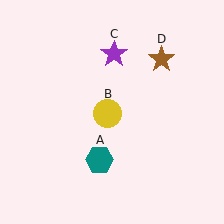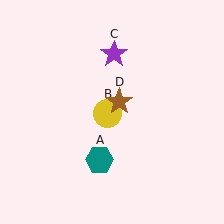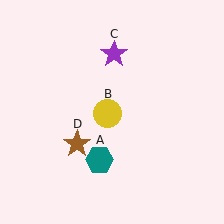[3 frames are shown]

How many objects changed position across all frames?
1 object changed position: brown star (object D).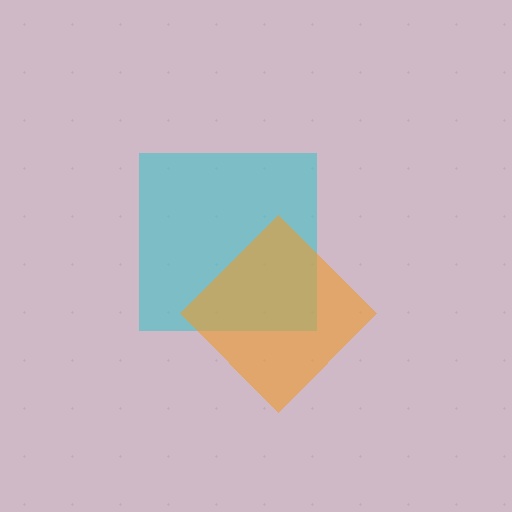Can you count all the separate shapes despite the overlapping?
Yes, there are 2 separate shapes.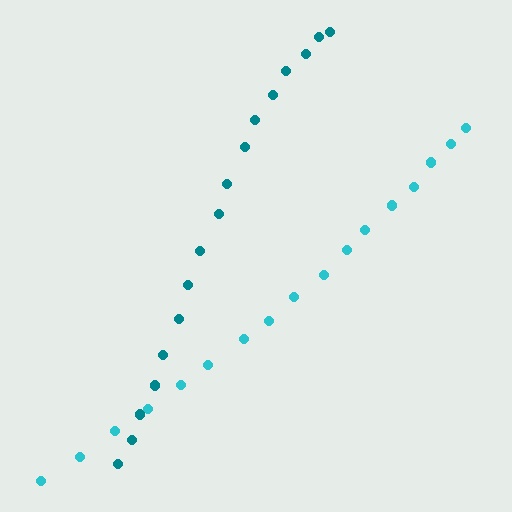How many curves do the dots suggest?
There are 2 distinct paths.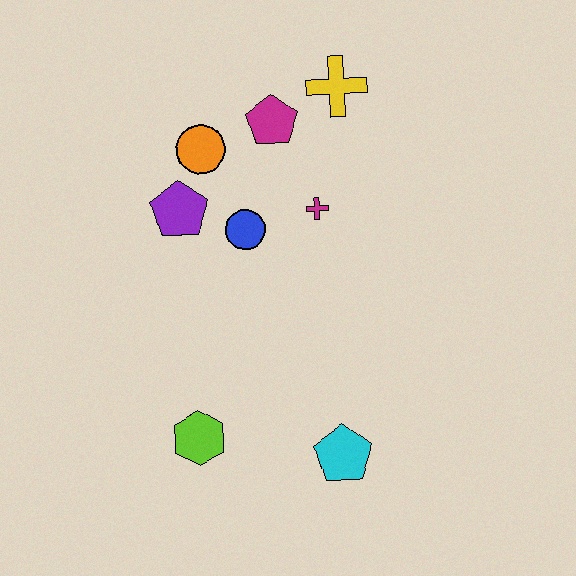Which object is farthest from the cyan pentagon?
The yellow cross is farthest from the cyan pentagon.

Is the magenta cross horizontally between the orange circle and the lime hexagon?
No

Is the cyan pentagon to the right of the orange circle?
Yes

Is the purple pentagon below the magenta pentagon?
Yes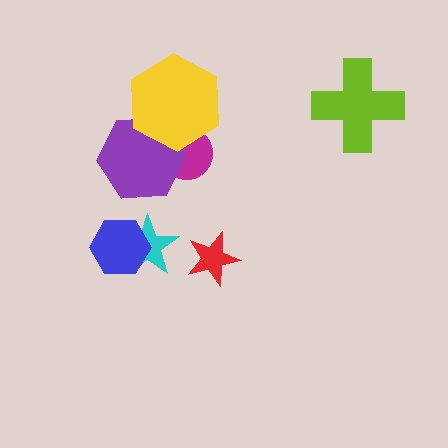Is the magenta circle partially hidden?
Yes, it is partially covered by another shape.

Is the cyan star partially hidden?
Yes, it is partially covered by another shape.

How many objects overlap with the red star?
0 objects overlap with the red star.